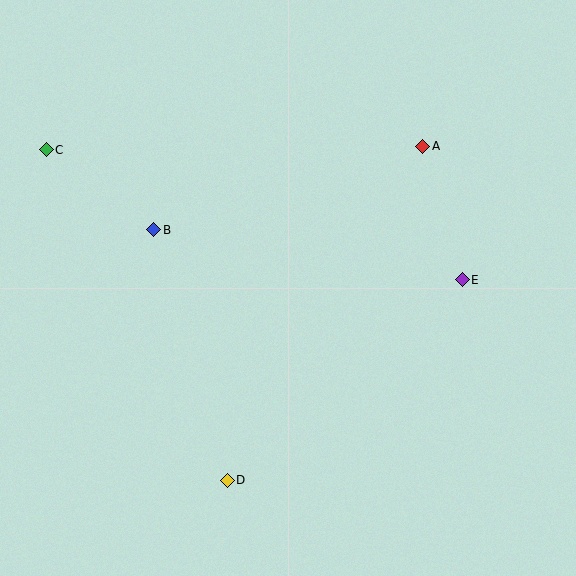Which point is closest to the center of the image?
Point B at (154, 230) is closest to the center.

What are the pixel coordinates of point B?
Point B is at (154, 230).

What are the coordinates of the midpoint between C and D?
The midpoint between C and D is at (137, 315).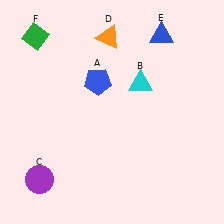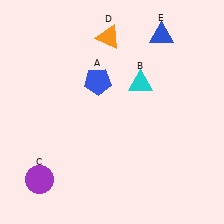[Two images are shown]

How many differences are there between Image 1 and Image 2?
There is 1 difference between the two images.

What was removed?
The green diamond (F) was removed in Image 2.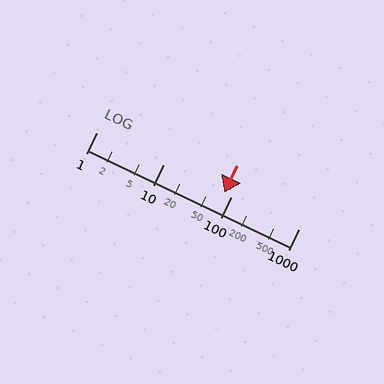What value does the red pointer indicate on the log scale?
The pointer indicates approximately 79.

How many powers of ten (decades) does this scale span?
The scale spans 3 decades, from 1 to 1000.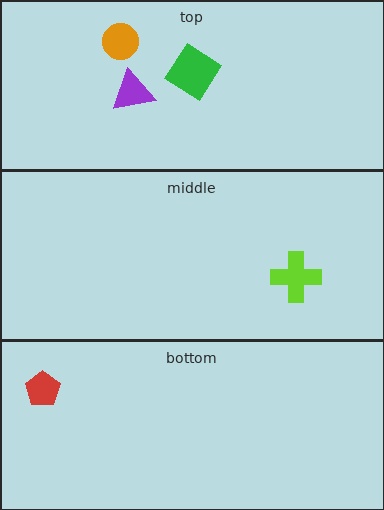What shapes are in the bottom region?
The red pentagon.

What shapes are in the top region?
The orange circle, the purple triangle, the green diamond.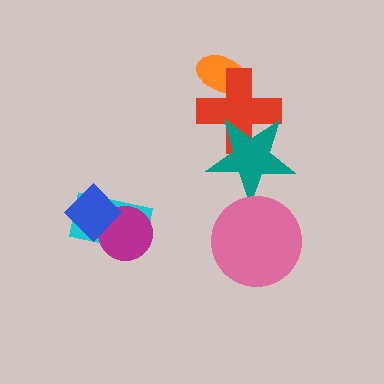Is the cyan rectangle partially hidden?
Yes, it is partially covered by another shape.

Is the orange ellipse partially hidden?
Yes, it is partially covered by another shape.